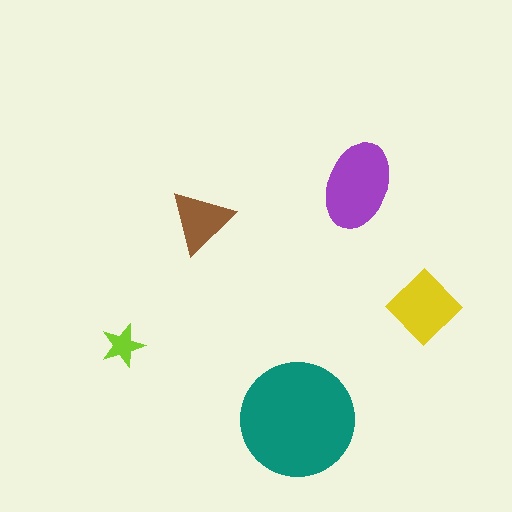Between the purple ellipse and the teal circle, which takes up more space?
The teal circle.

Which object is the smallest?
The lime star.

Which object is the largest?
The teal circle.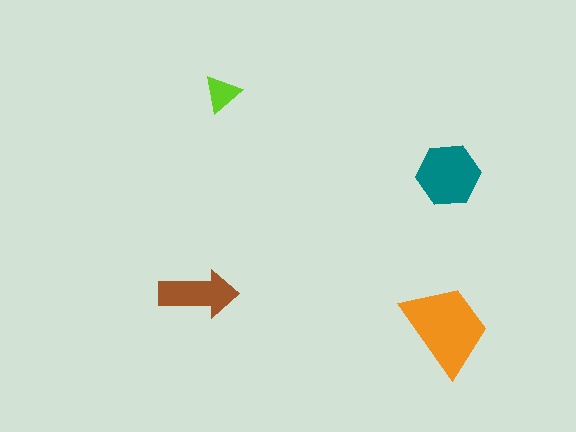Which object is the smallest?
The lime triangle.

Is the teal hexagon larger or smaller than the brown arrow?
Larger.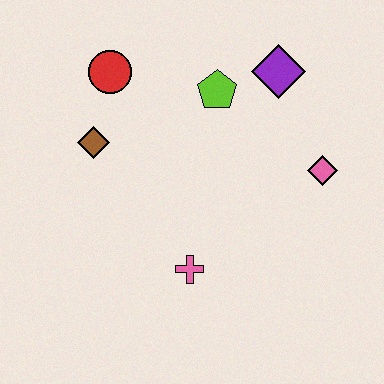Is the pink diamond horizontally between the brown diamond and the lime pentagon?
No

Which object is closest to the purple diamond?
The lime pentagon is closest to the purple diamond.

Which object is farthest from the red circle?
The pink diamond is farthest from the red circle.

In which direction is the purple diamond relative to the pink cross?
The purple diamond is above the pink cross.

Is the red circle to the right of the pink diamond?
No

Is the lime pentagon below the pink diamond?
No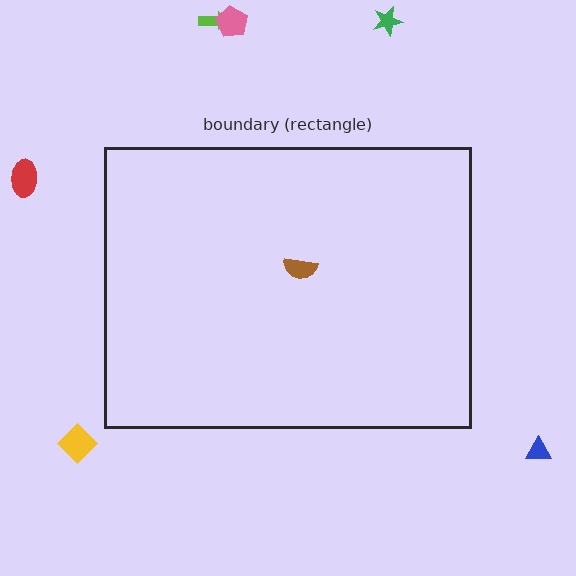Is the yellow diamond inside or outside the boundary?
Outside.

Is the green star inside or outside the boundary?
Outside.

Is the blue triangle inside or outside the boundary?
Outside.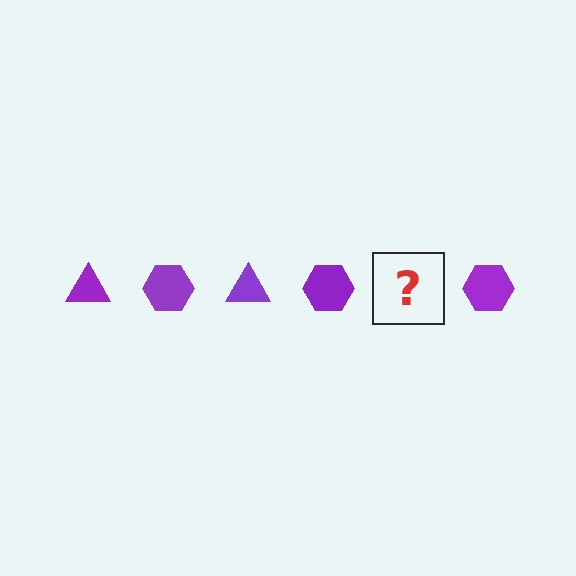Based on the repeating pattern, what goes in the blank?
The blank should be a purple triangle.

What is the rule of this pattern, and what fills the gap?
The rule is that the pattern cycles through triangle, hexagon shapes in purple. The gap should be filled with a purple triangle.